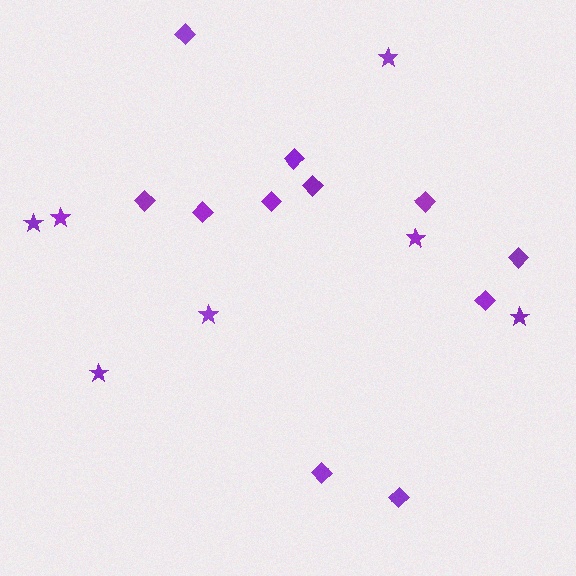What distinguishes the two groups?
There are 2 groups: one group of diamonds (11) and one group of stars (7).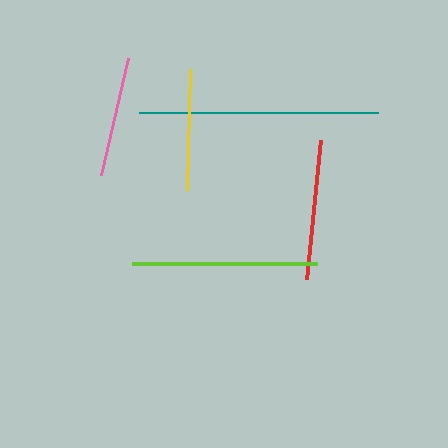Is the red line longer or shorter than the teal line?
The teal line is longer than the red line.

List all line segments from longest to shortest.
From longest to shortest: teal, lime, red, yellow, pink.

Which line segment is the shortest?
The pink line is the shortest at approximately 120 pixels.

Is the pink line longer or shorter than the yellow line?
The yellow line is longer than the pink line.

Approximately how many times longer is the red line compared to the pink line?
The red line is approximately 1.2 times the length of the pink line.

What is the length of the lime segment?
The lime segment is approximately 185 pixels long.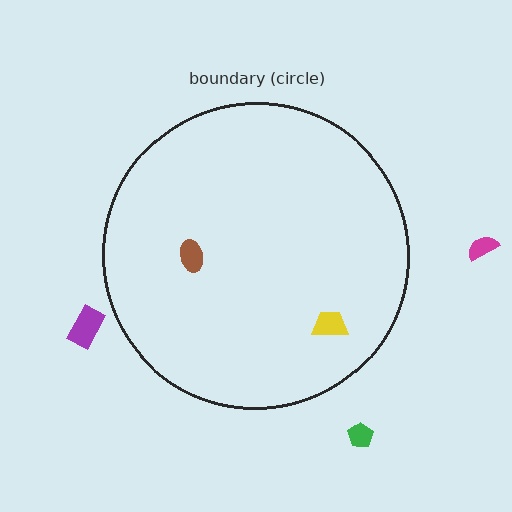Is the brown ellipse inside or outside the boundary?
Inside.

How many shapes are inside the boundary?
2 inside, 3 outside.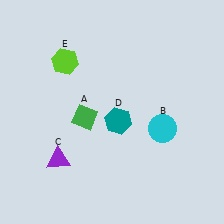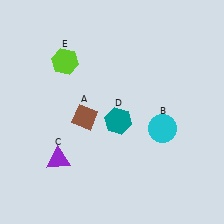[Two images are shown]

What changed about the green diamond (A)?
In Image 1, A is green. In Image 2, it changed to brown.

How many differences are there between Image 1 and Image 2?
There is 1 difference between the two images.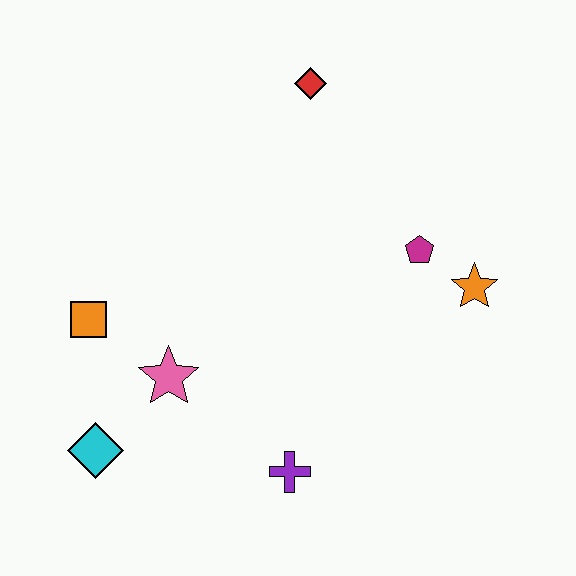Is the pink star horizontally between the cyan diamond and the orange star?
Yes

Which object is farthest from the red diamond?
The cyan diamond is farthest from the red diamond.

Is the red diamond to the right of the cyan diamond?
Yes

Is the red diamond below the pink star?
No